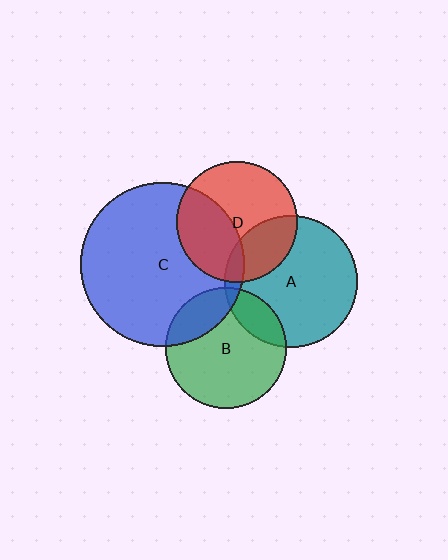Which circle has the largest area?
Circle C (blue).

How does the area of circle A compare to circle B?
Approximately 1.2 times.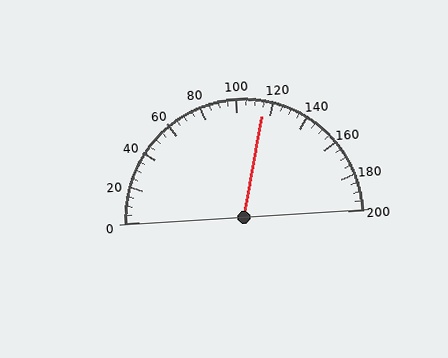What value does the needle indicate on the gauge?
The needle indicates approximately 115.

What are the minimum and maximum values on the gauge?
The gauge ranges from 0 to 200.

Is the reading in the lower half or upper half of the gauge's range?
The reading is in the upper half of the range (0 to 200).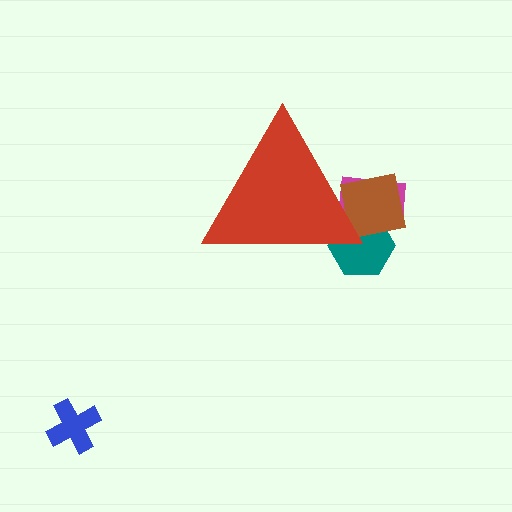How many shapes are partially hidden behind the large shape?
3 shapes are partially hidden.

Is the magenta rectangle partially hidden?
Yes, the magenta rectangle is partially hidden behind the red triangle.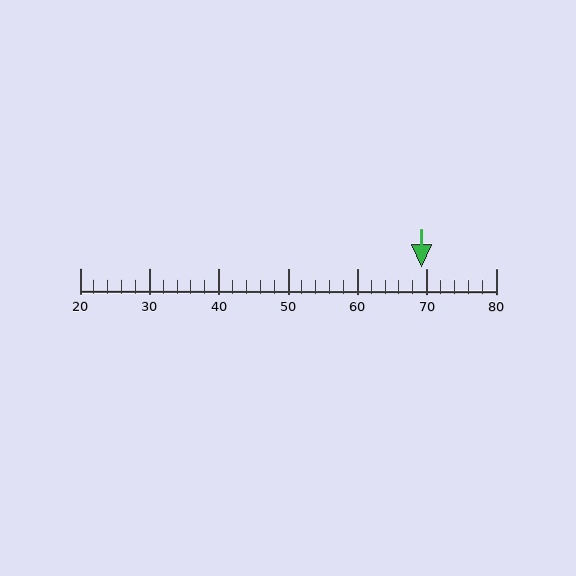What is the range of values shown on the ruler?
The ruler shows values from 20 to 80.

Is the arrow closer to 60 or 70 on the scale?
The arrow is closer to 70.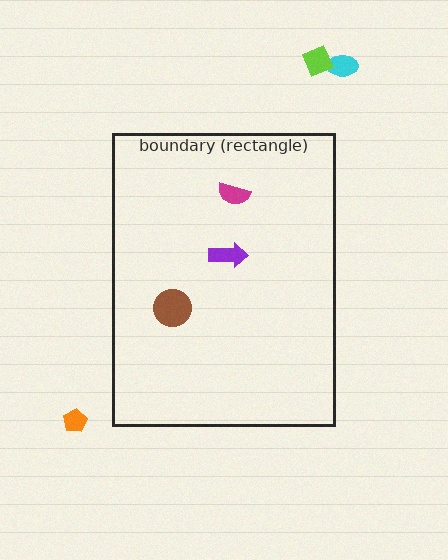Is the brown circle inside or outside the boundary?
Inside.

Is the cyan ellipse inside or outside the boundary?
Outside.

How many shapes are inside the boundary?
3 inside, 3 outside.